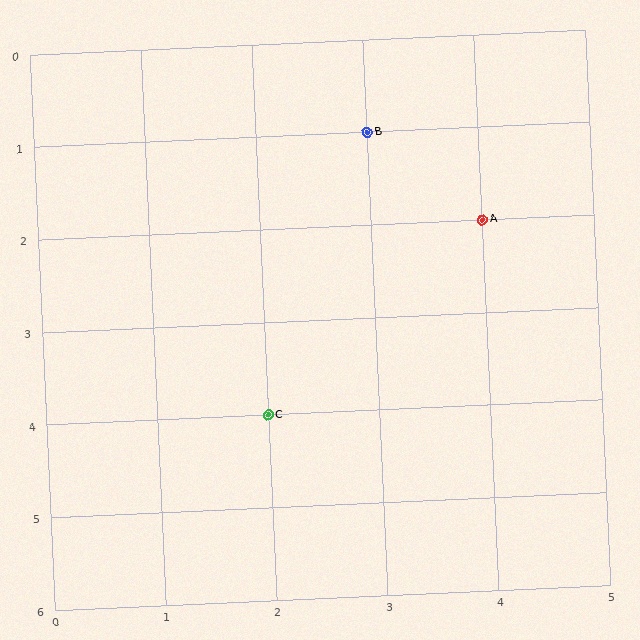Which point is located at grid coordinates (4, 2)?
Point A is at (4, 2).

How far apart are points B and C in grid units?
Points B and C are 1 column and 3 rows apart (about 3.2 grid units diagonally).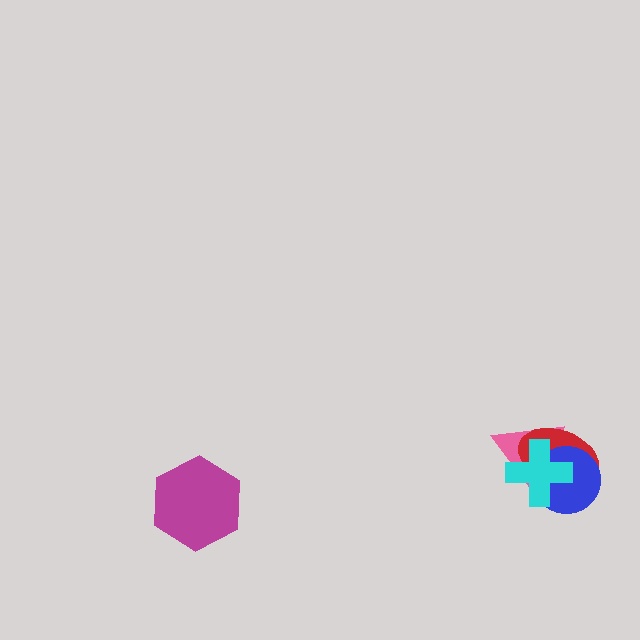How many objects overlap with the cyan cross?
3 objects overlap with the cyan cross.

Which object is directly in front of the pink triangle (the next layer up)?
The red ellipse is directly in front of the pink triangle.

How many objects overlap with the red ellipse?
3 objects overlap with the red ellipse.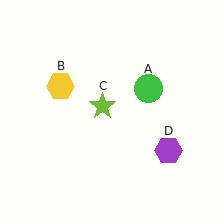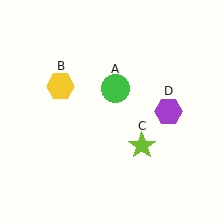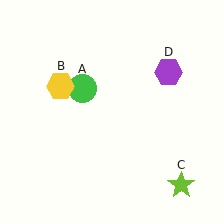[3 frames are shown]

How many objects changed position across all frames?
3 objects changed position: green circle (object A), lime star (object C), purple hexagon (object D).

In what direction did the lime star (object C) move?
The lime star (object C) moved down and to the right.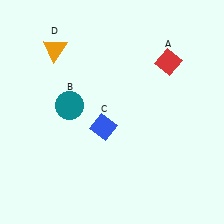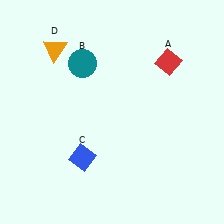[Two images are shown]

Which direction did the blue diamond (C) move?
The blue diamond (C) moved down.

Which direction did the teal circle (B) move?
The teal circle (B) moved up.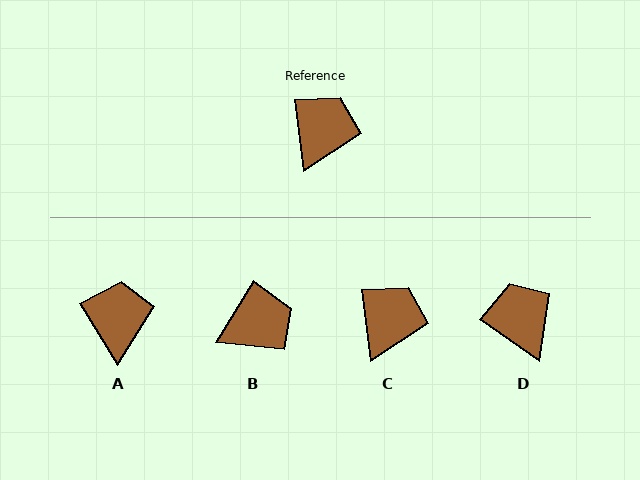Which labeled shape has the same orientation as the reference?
C.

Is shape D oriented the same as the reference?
No, it is off by about 48 degrees.